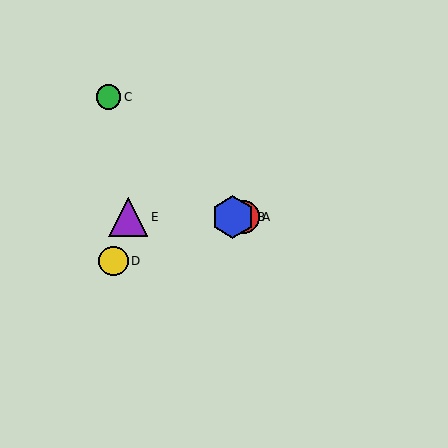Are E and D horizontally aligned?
No, E is at y≈217 and D is at y≈261.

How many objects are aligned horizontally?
3 objects (A, B, E) are aligned horizontally.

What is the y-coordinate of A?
Object A is at y≈217.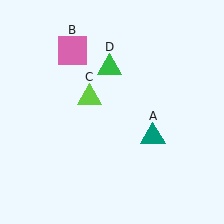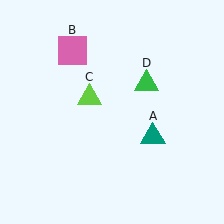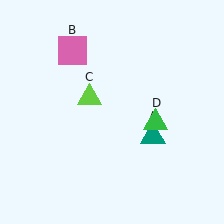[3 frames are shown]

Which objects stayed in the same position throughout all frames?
Teal triangle (object A) and pink square (object B) and lime triangle (object C) remained stationary.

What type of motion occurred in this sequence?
The green triangle (object D) rotated clockwise around the center of the scene.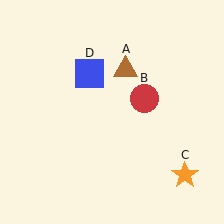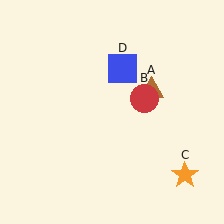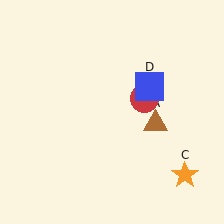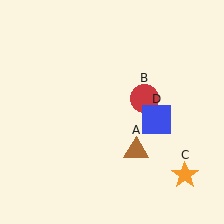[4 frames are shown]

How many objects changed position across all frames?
2 objects changed position: brown triangle (object A), blue square (object D).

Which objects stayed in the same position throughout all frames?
Red circle (object B) and orange star (object C) remained stationary.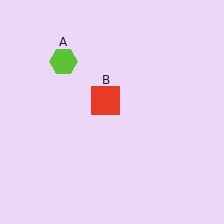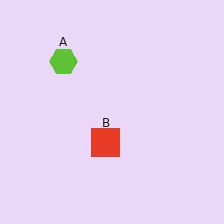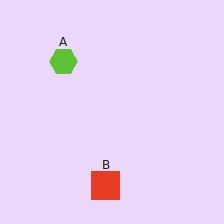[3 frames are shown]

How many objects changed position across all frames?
1 object changed position: red square (object B).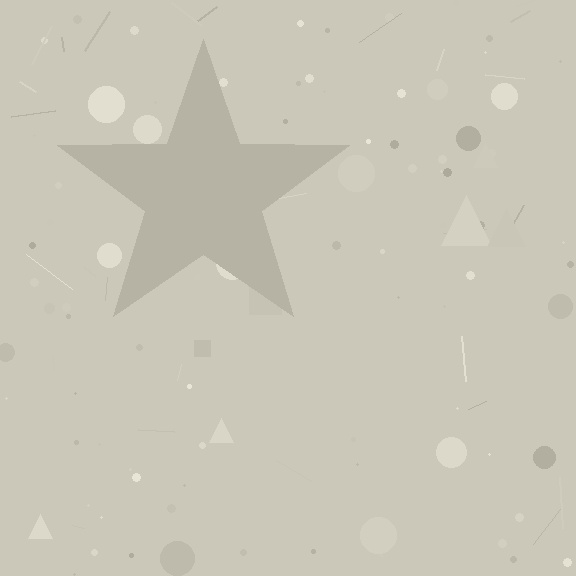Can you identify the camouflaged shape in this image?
The camouflaged shape is a star.